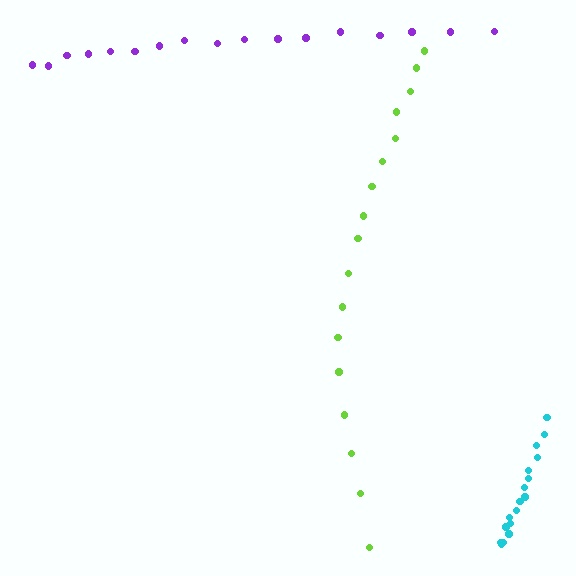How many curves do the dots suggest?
There are 3 distinct paths.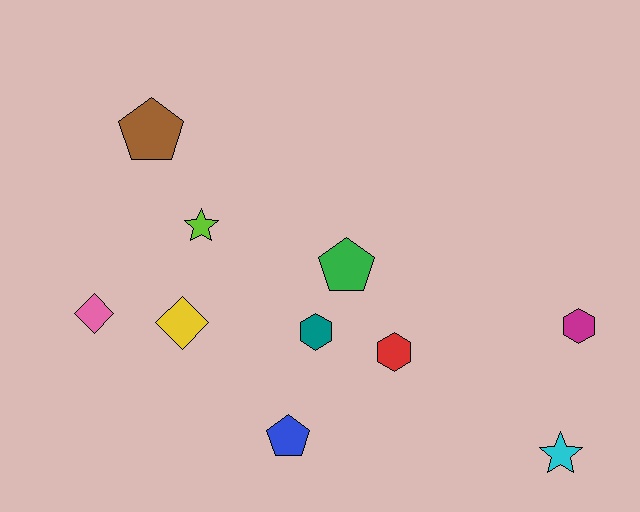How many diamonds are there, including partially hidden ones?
There are 2 diamonds.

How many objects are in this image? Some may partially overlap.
There are 10 objects.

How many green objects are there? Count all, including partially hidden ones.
There is 1 green object.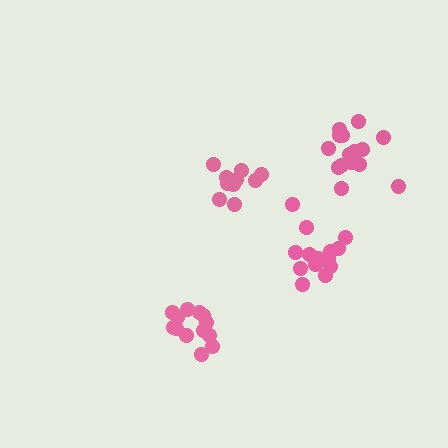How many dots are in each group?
Group 1: 11 dots, Group 2: 15 dots, Group 3: 13 dots, Group 4: 15 dots (54 total).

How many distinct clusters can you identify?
There are 4 distinct clusters.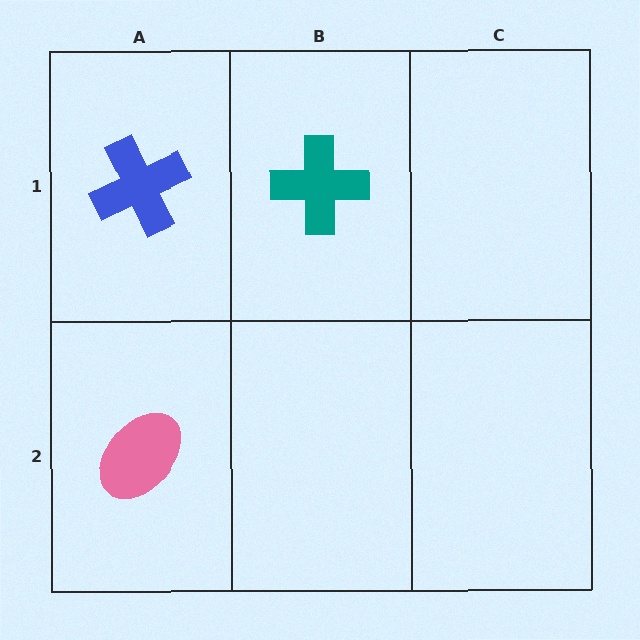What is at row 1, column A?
A blue cross.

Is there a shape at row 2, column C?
No, that cell is empty.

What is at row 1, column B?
A teal cross.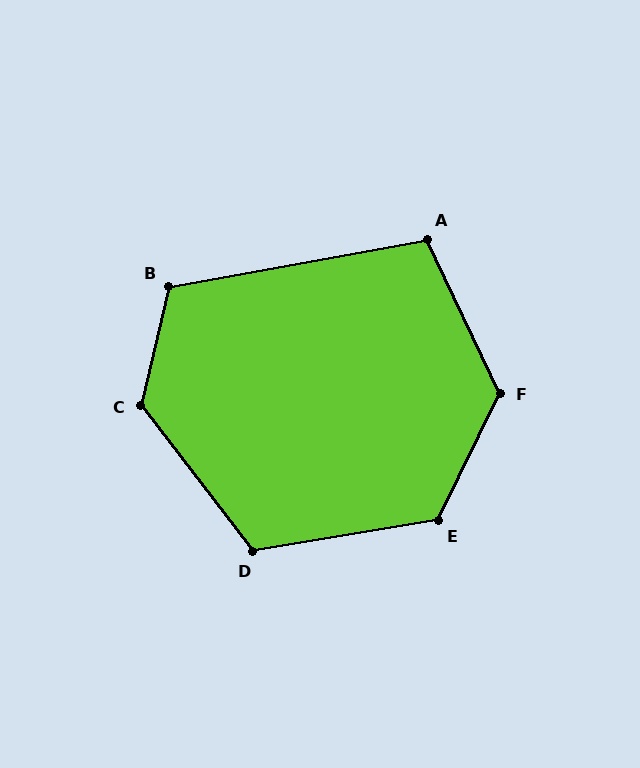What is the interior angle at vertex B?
Approximately 113 degrees (obtuse).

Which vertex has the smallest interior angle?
A, at approximately 105 degrees.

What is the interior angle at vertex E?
Approximately 126 degrees (obtuse).